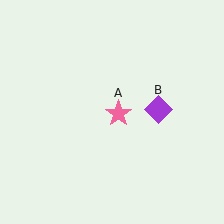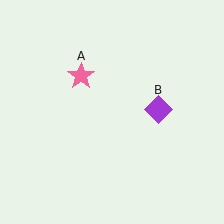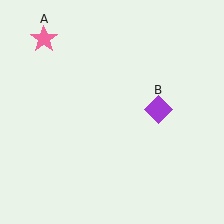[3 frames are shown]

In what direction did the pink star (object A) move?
The pink star (object A) moved up and to the left.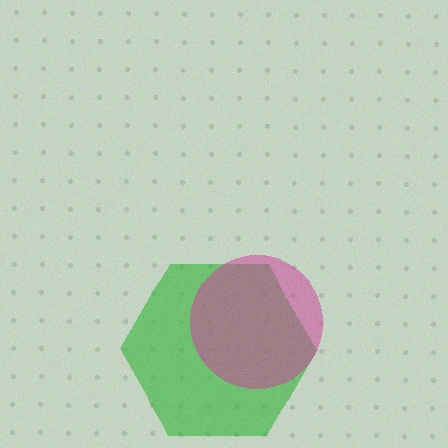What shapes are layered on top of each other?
The layered shapes are: a green hexagon, a magenta circle.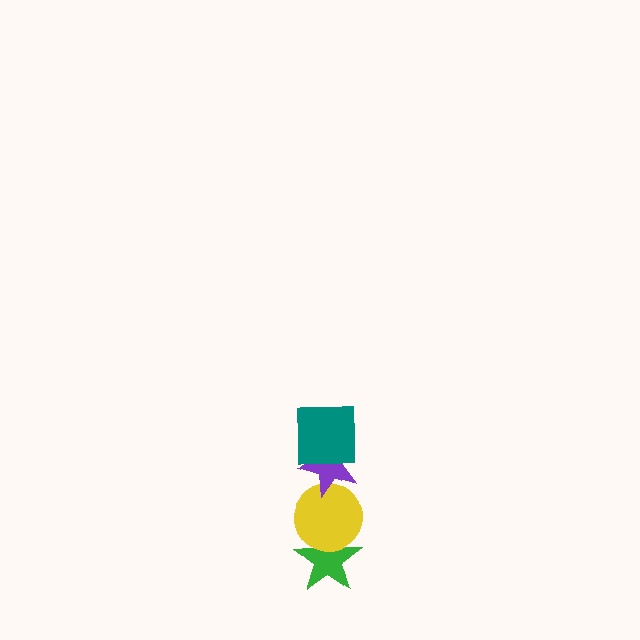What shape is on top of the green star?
The yellow circle is on top of the green star.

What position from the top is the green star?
The green star is 4th from the top.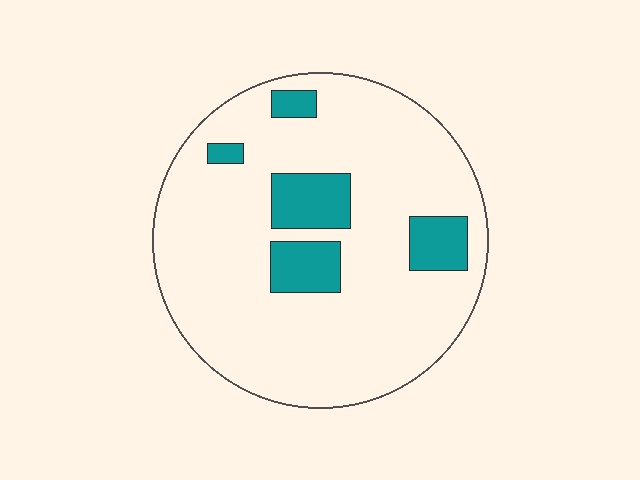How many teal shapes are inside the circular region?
5.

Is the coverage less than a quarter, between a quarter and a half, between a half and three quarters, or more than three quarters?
Less than a quarter.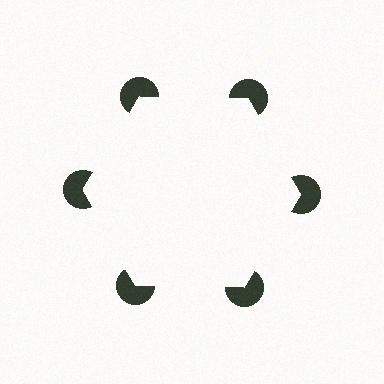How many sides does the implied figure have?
6 sides.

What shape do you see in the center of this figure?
An illusory hexagon — its edges are inferred from the aligned wedge cuts in the pac-man discs, not physically drawn.